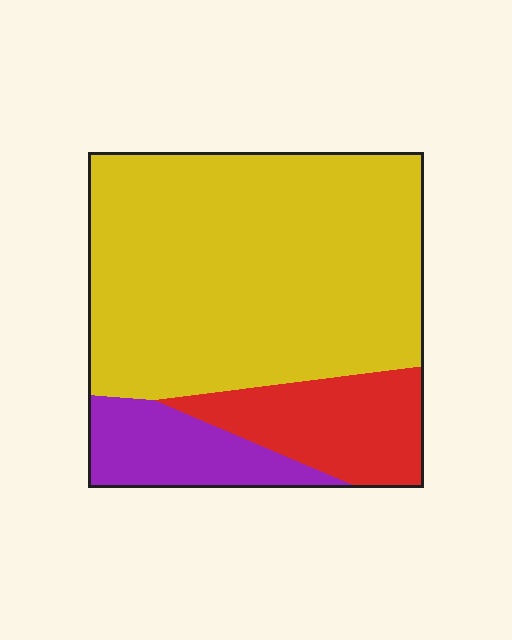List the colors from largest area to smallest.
From largest to smallest: yellow, red, purple.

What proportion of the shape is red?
Red takes up less than a quarter of the shape.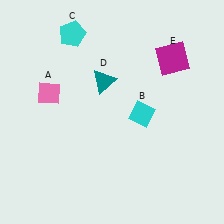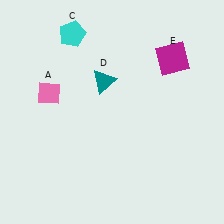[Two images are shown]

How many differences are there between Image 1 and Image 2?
There is 1 difference between the two images.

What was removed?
The cyan diamond (B) was removed in Image 2.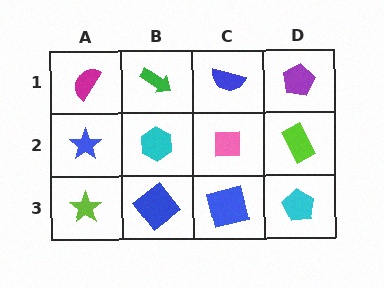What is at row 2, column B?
A cyan hexagon.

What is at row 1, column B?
A green arrow.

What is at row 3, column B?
A blue diamond.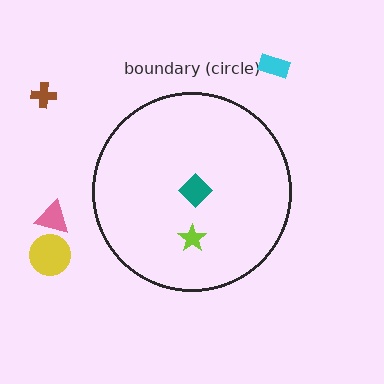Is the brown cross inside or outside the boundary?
Outside.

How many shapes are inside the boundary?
2 inside, 4 outside.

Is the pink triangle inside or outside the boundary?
Outside.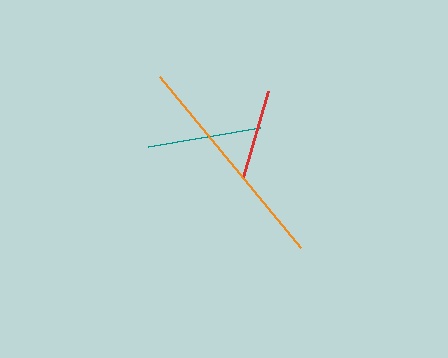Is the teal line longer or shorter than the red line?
The teal line is longer than the red line.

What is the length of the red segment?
The red segment is approximately 90 pixels long.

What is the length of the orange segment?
The orange segment is approximately 221 pixels long.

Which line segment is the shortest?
The red line is the shortest at approximately 90 pixels.